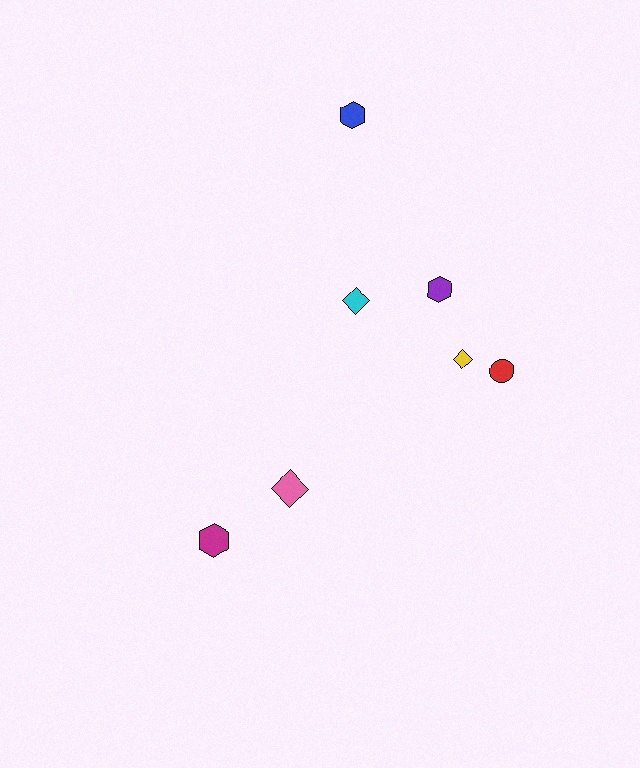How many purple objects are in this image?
There is 1 purple object.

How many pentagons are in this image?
There are no pentagons.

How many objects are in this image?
There are 7 objects.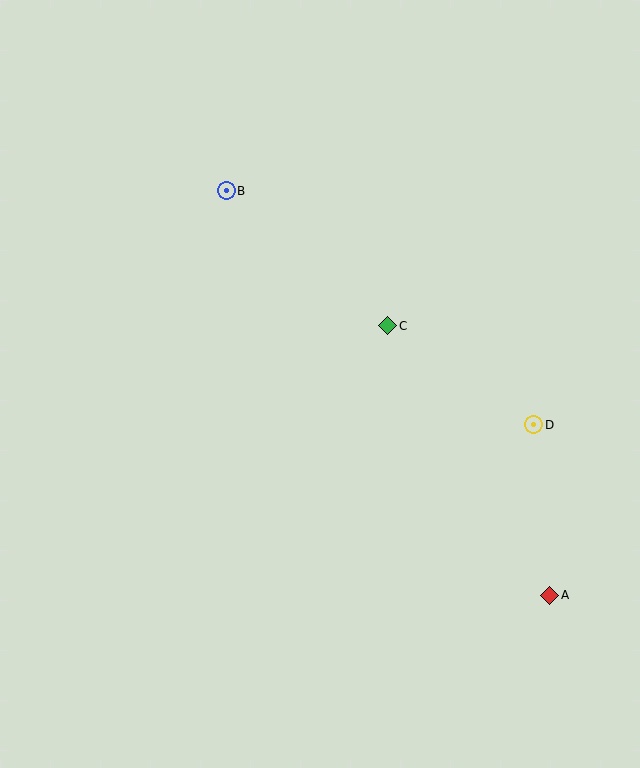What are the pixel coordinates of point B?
Point B is at (226, 191).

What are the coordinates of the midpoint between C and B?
The midpoint between C and B is at (307, 258).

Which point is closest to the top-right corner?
Point C is closest to the top-right corner.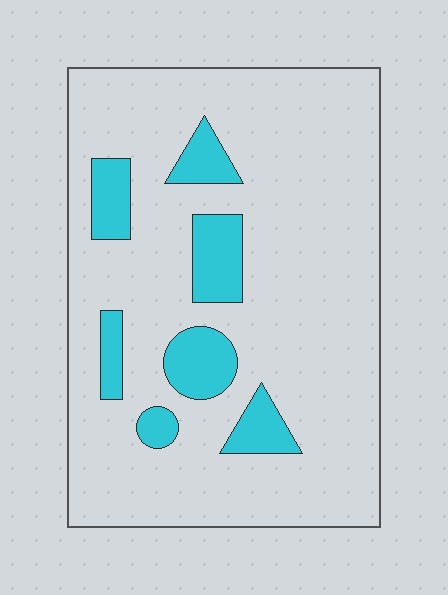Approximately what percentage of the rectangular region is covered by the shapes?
Approximately 15%.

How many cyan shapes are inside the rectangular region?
7.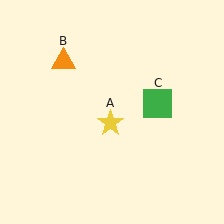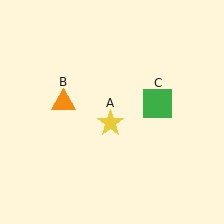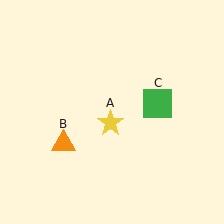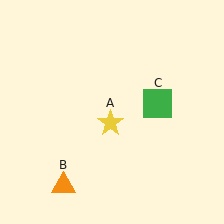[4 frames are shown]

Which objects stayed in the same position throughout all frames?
Yellow star (object A) and green square (object C) remained stationary.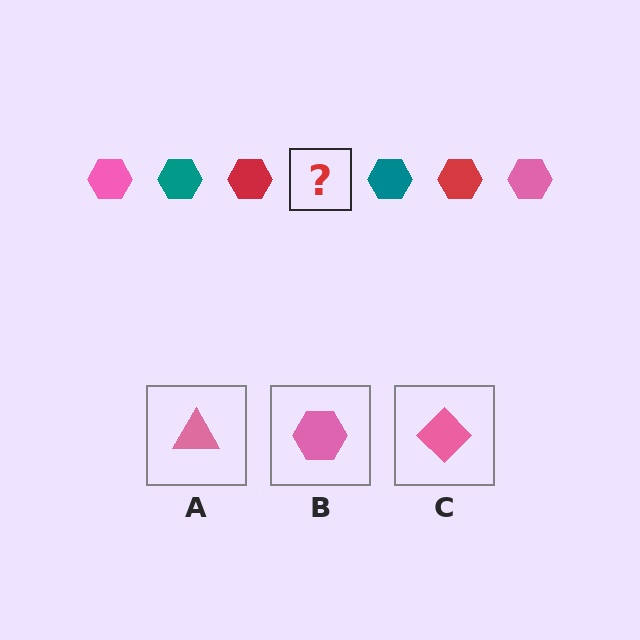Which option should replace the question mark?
Option B.